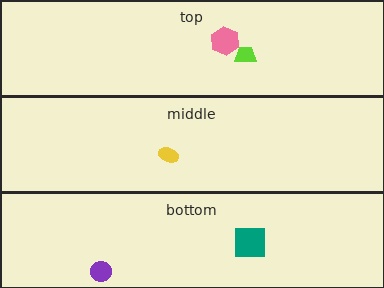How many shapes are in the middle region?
1.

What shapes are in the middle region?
The yellow ellipse.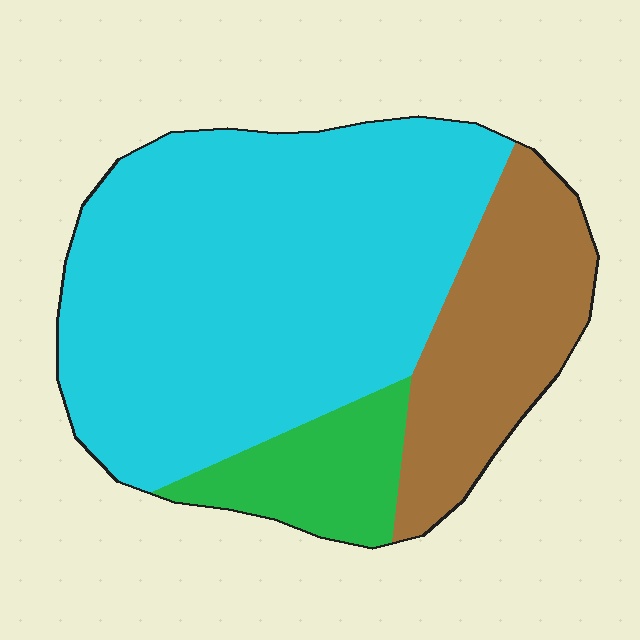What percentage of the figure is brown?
Brown covers 23% of the figure.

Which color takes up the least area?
Green, at roughly 10%.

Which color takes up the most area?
Cyan, at roughly 65%.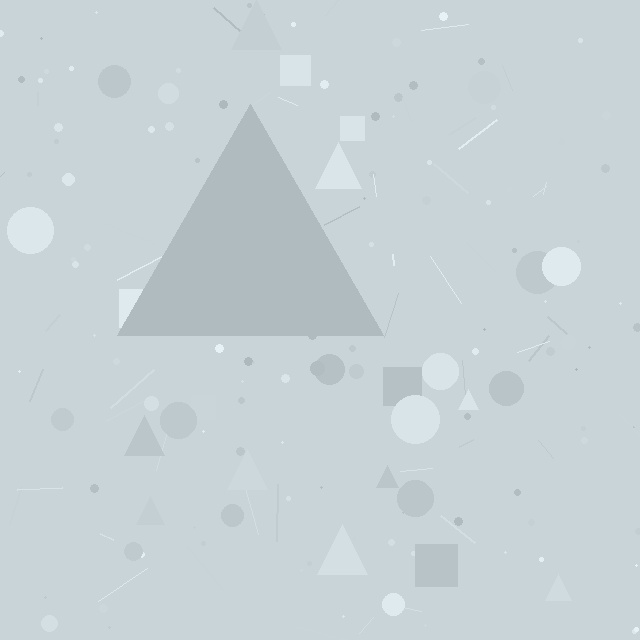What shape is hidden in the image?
A triangle is hidden in the image.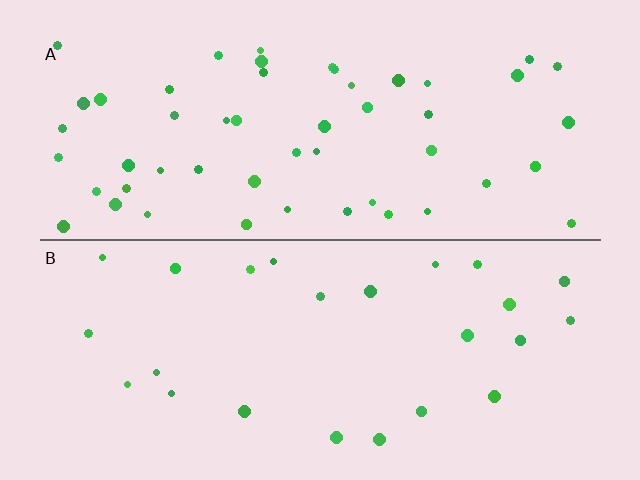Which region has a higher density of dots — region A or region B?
A (the top).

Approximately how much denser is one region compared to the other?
Approximately 2.1× — region A over region B.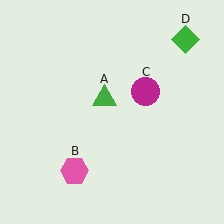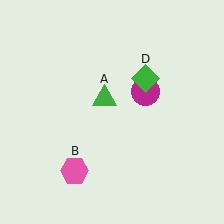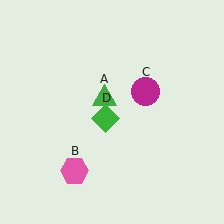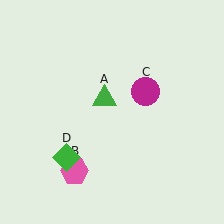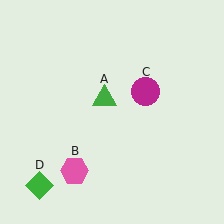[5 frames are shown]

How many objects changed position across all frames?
1 object changed position: green diamond (object D).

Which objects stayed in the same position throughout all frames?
Green triangle (object A) and pink hexagon (object B) and magenta circle (object C) remained stationary.